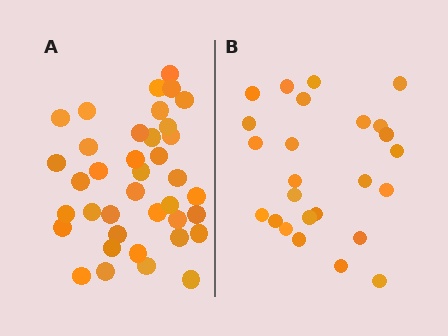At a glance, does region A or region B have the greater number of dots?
Region A (the left region) has more dots.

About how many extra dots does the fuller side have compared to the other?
Region A has approximately 15 more dots than region B.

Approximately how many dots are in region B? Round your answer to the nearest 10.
About 20 dots. (The exact count is 25, which rounds to 20.)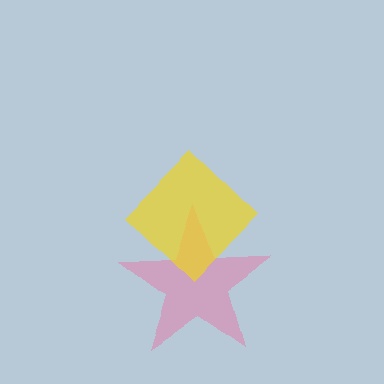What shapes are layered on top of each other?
The layered shapes are: a pink star, a yellow diamond.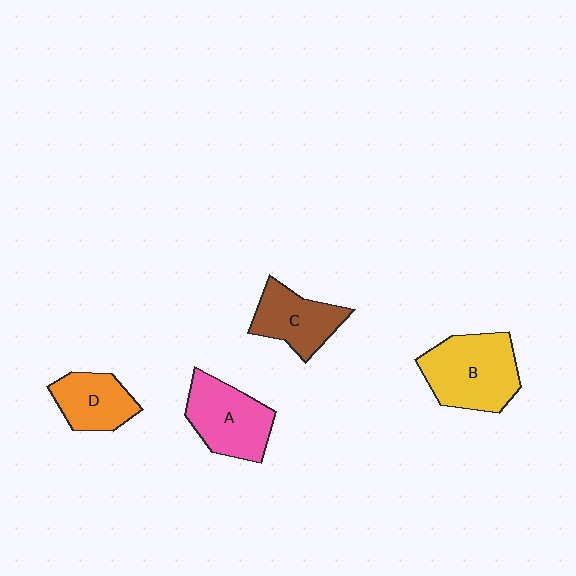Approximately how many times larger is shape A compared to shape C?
Approximately 1.2 times.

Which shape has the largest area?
Shape B (yellow).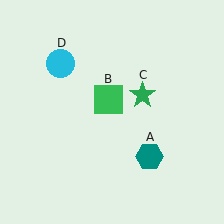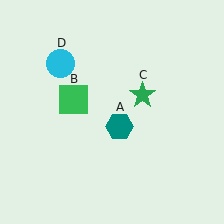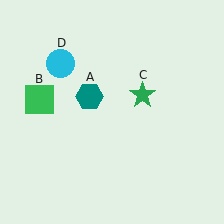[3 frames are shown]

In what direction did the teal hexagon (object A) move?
The teal hexagon (object A) moved up and to the left.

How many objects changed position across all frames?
2 objects changed position: teal hexagon (object A), green square (object B).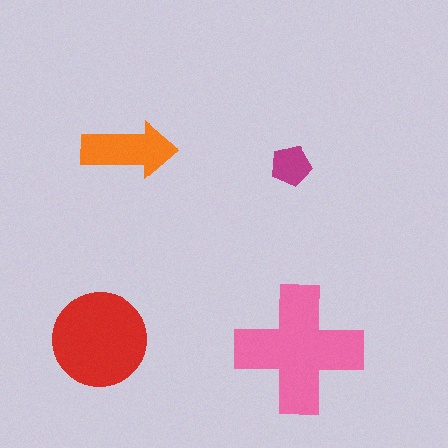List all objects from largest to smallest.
The pink cross, the red circle, the orange arrow, the magenta pentagon.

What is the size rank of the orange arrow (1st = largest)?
3rd.